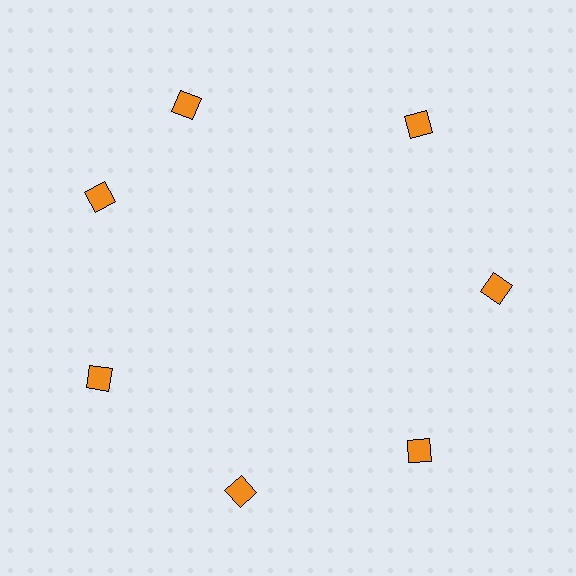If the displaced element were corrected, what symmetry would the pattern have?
It would have 7-fold rotational symmetry — the pattern would map onto itself every 51 degrees.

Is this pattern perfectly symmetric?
No. The 7 orange diamonds are arranged in a ring, but one element near the 12 o'clock position is rotated out of alignment along the ring, breaking the 7-fold rotational symmetry.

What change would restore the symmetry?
The symmetry would be restored by rotating it back into even spacing with its neighbors so that all 7 diamonds sit at equal angles and equal distance from the center.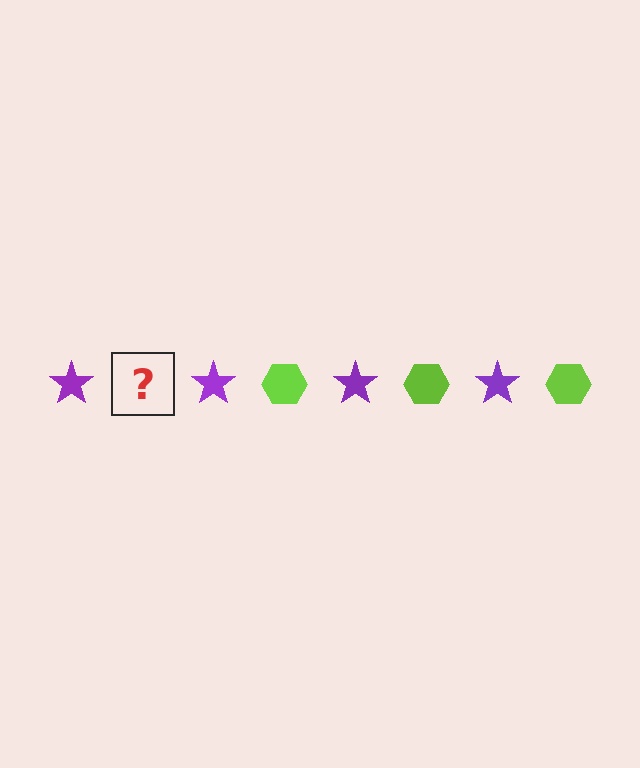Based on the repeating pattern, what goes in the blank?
The blank should be a lime hexagon.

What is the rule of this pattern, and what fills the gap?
The rule is that the pattern alternates between purple star and lime hexagon. The gap should be filled with a lime hexagon.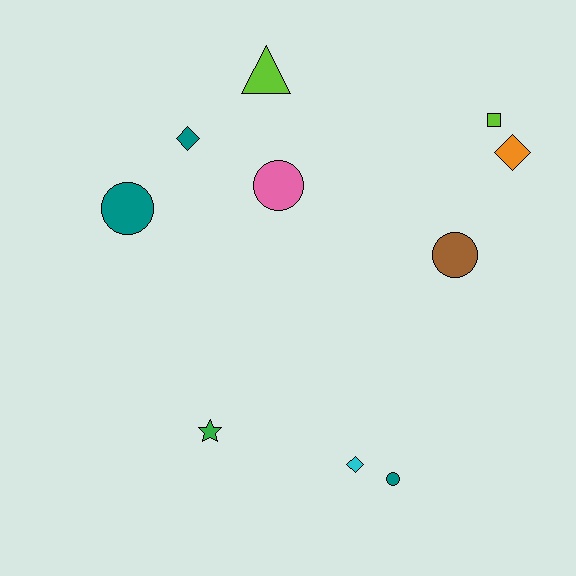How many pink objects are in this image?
There is 1 pink object.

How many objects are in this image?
There are 10 objects.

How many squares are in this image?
There is 1 square.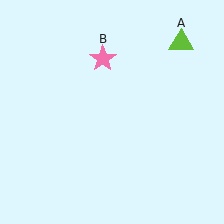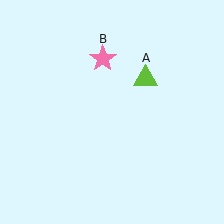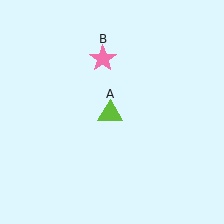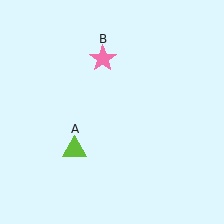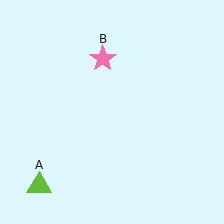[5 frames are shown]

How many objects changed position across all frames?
1 object changed position: lime triangle (object A).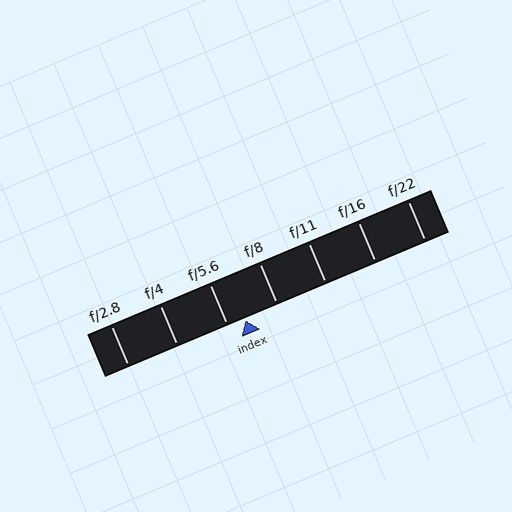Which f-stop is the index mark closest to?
The index mark is closest to f/5.6.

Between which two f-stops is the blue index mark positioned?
The index mark is between f/5.6 and f/8.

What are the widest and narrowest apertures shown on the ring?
The widest aperture shown is f/2.8 and the narrowest is f/22.